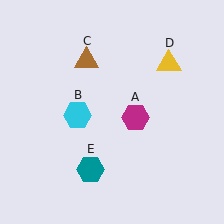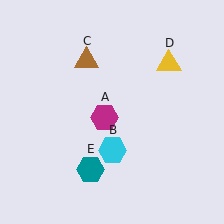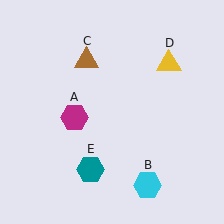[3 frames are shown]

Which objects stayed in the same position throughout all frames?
Brown triangle (object C) and yellow triangle (object D) and teal hexagon (object E) remained stationary.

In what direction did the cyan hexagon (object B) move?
The cyan hexagon (object B) moved down and to the right.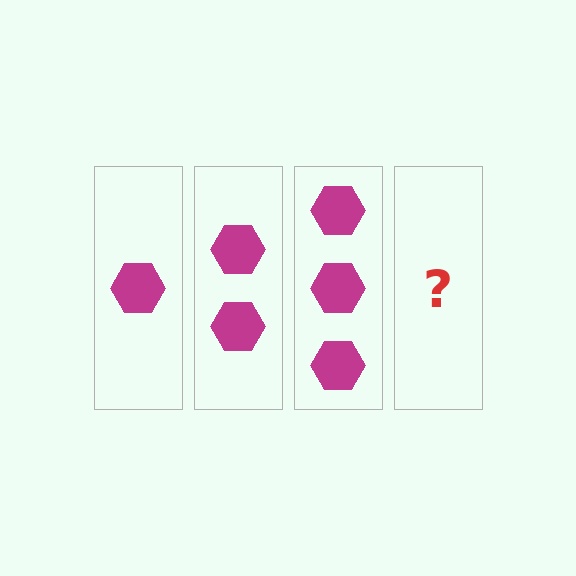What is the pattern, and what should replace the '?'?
The pattern is that each step adds one more hexagon. The '?' should be 4 hexagons.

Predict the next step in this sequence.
The next step is 4 hexagons.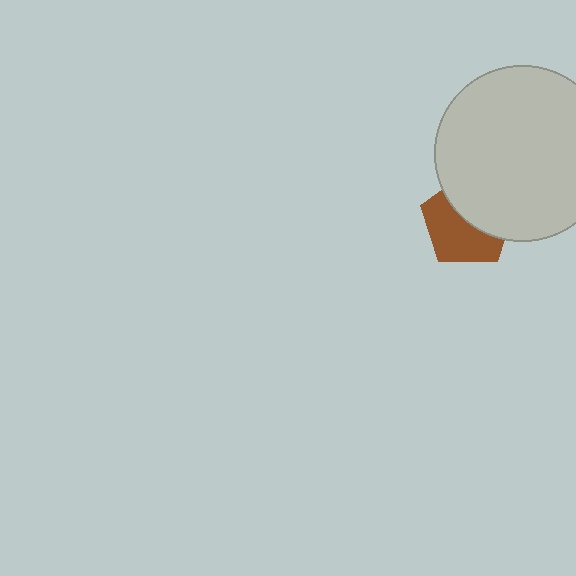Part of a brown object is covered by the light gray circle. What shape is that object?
It is a pentagon.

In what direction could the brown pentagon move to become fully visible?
The brown pentagon could move toward the lower-left. That would shift it out from behind the light gray circle entirely.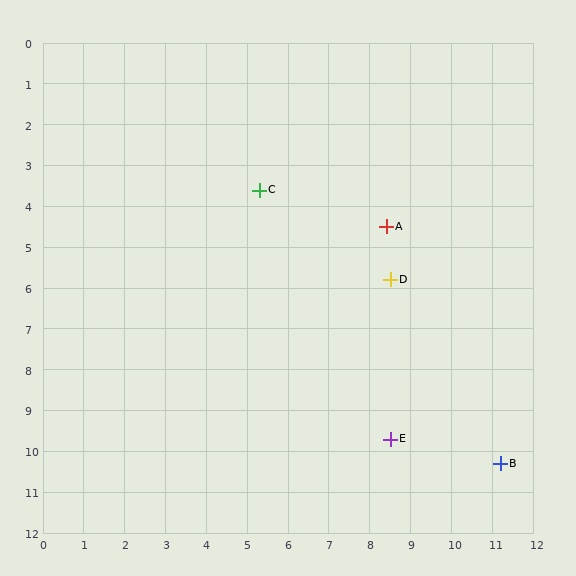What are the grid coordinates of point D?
Point D is at approximately (8.5, 5.8).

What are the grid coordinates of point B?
Point B is at approximately (11.2, 10.3).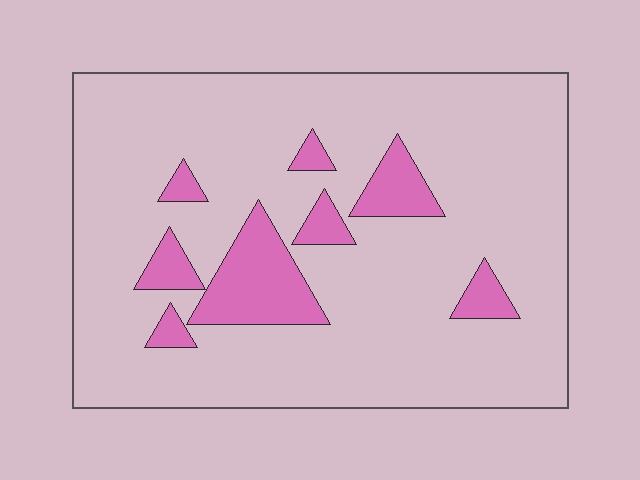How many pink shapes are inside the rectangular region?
8.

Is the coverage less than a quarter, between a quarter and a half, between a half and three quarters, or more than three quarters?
Less than a quarter.